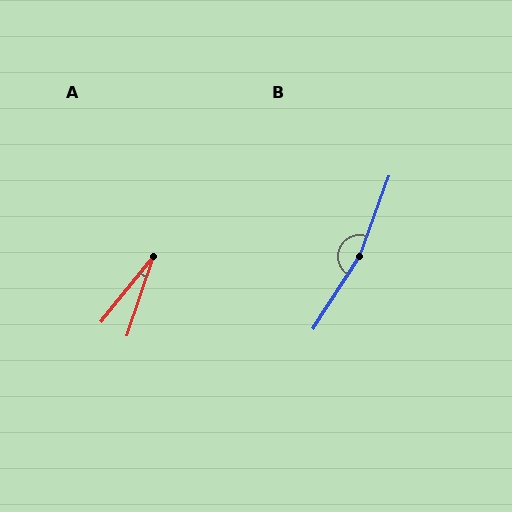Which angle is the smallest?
A, at approximately 20 degrees.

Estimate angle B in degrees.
Approximately 167 degrees.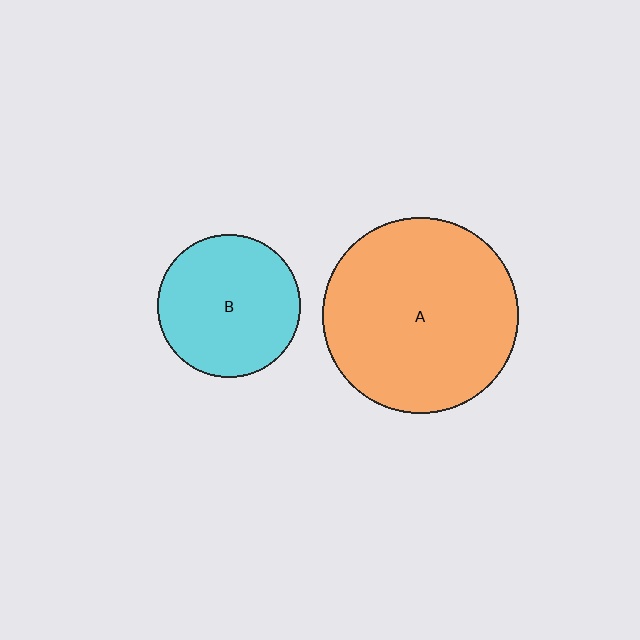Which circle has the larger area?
Circle A (orange).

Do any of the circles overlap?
No, none of the circles overlap.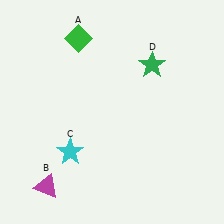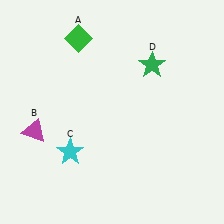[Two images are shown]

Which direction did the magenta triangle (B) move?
The magenta triangle (B) moved up.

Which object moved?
The magenta triangle (B) moved up.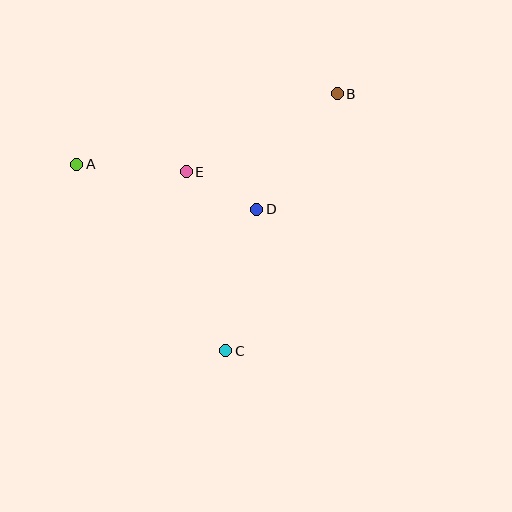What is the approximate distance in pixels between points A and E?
The distance between A and E is approximately 110 pixels.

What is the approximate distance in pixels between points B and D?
The distance between B and D is approximately 141 pixels.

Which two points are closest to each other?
Points D and E are closest to each other.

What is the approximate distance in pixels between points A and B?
The distance between A and B is approximately 270 pixels.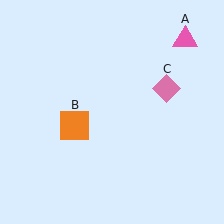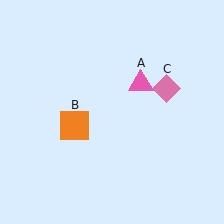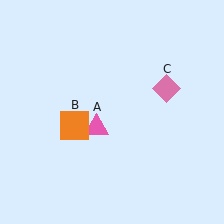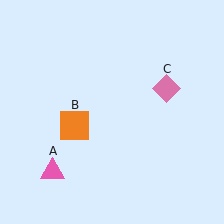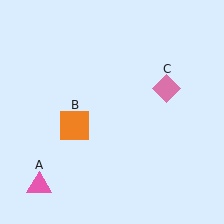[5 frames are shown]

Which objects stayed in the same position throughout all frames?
Orange square (object B) and pink diamond (object C) remained stationary.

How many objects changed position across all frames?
1 object changed position: pink triangle (object A).